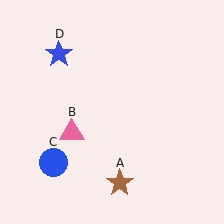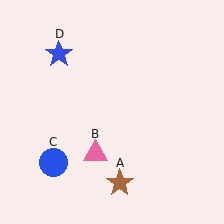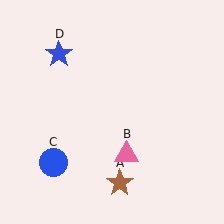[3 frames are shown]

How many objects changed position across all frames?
1 object changed position: pink triangle (object B).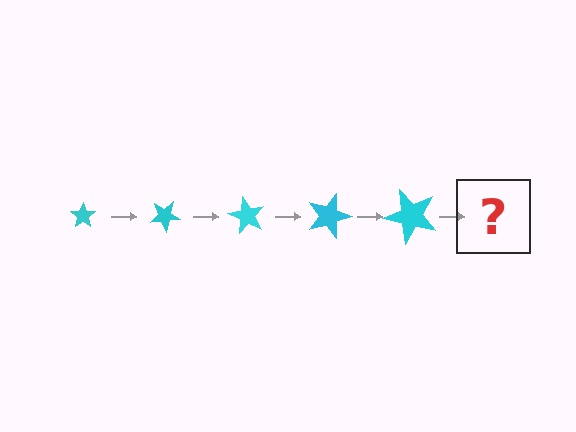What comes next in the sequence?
The next element should be a star, larger than the previous one and rotated 150 degrees from the start.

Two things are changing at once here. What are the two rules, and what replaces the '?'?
The two rules are that the star grows larger each step and it rotates 30 degrees each step. The '?' should be a star, larger than the previous one and rotated 150 degrees from the start.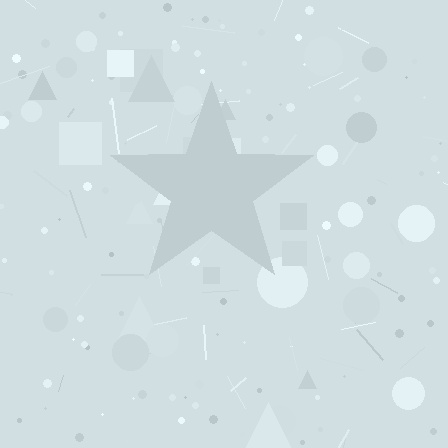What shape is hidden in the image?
A star is hidden in the image.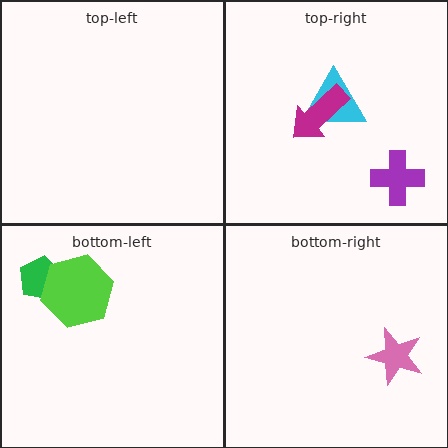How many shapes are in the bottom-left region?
2.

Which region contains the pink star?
The bottom-right region.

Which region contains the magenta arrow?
The top-right region.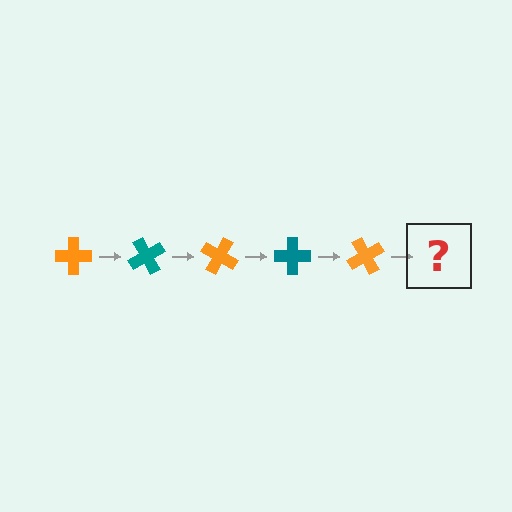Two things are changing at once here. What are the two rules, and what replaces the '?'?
The two rules are that it rotates 60 degrees each step and the color cycles through orange and teal. The '?' should be a teal cross, rotated 300 degrees from the start.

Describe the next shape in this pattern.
It should be a teal cross, rotated 300 degrees from the start.